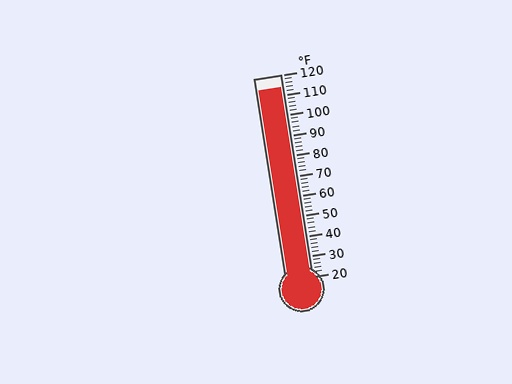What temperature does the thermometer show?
The thermometer shows approximately 114°F.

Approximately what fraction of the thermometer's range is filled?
The thermometer is filled to approximately 95% of its range.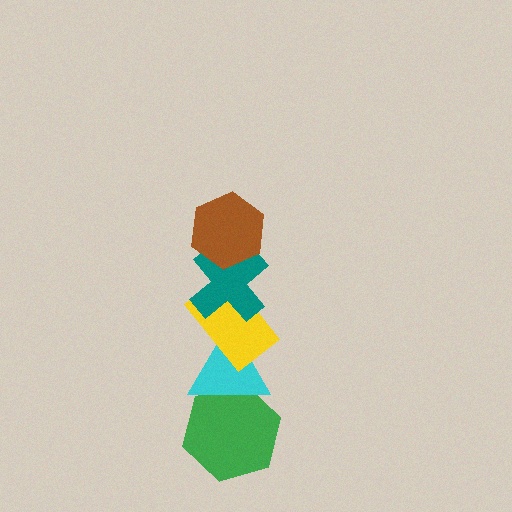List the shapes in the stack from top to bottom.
From top to bottom: the brown hexagon, the teal cross, the yellow rectangle, the cyan triangle, the green hexagon.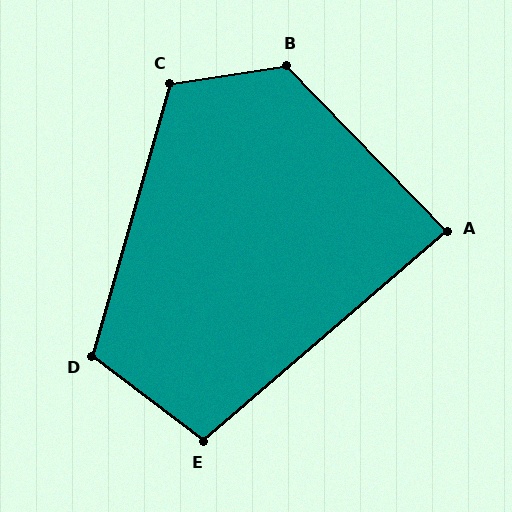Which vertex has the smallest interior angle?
A, at approximately 87 degrees.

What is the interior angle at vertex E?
Approximately 102 degrees (obtuse).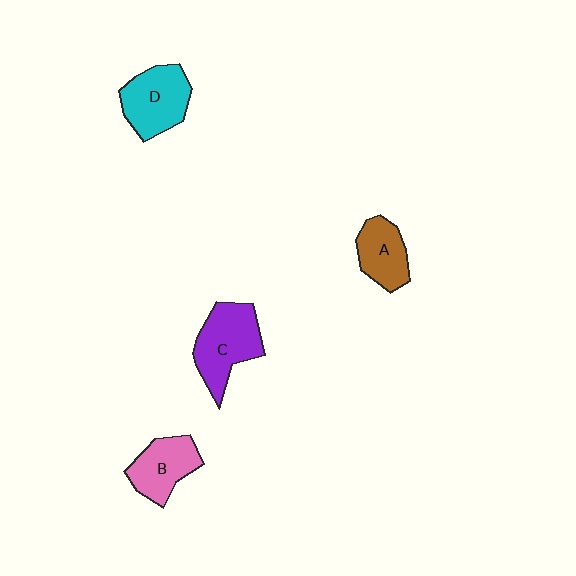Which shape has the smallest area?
Shape A (brown).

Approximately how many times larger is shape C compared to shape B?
Approximately 1.3 times.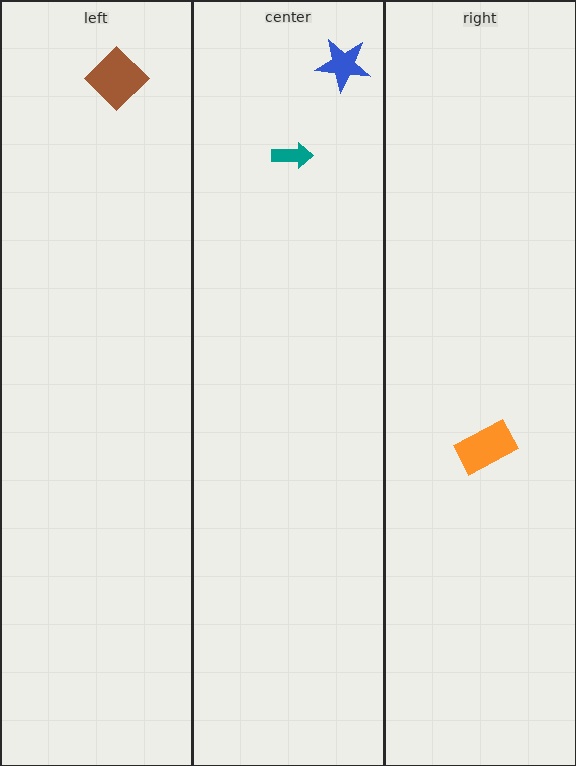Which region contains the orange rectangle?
The right region.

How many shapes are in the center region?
2.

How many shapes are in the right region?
1.